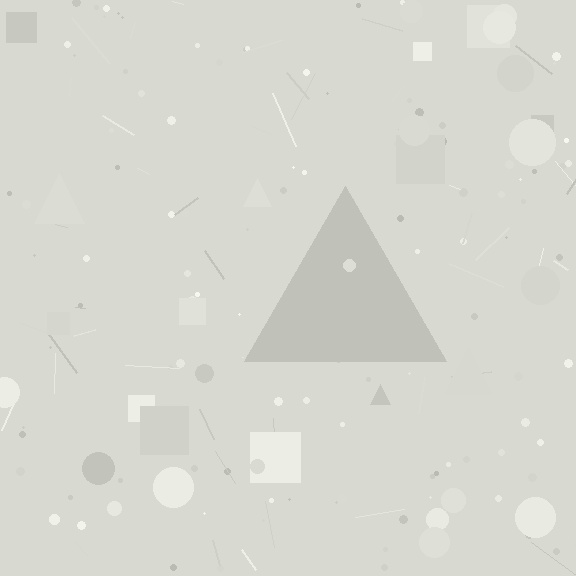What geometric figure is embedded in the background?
A triangle is embedded in the background.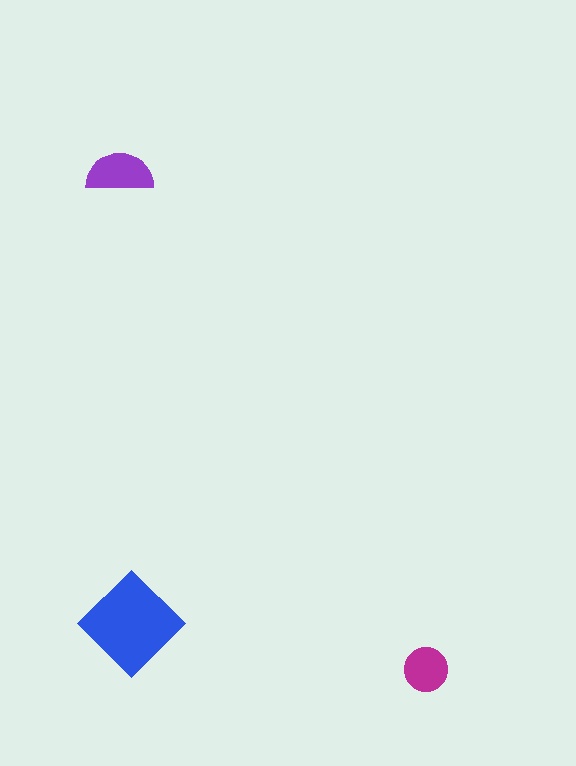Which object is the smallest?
The magenta circle.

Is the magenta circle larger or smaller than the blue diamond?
Smaller.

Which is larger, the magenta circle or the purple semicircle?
The purple semicircle.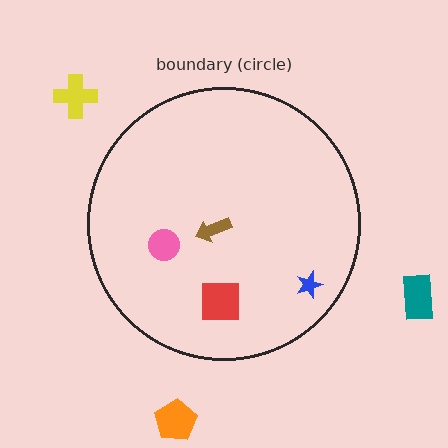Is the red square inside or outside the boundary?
Inside.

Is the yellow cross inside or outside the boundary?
Outside.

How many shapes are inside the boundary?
4 inside, 3 outside.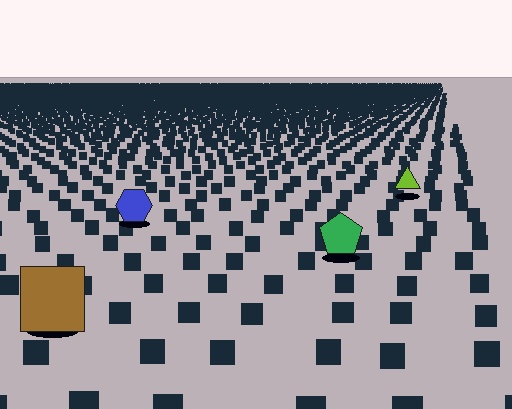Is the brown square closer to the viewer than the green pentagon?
Yes. The brown square is closer — you can tell from the texture gradient: the ground texture is coarser near it.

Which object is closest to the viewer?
The brown square is closest. The texture marks near it are larger and more spread out.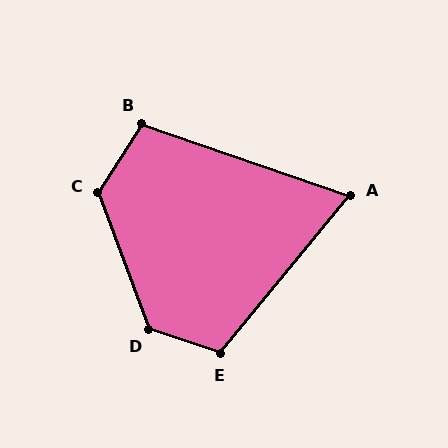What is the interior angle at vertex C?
Approximately 128 degrees (obtuse).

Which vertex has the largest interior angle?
D, at approximately 129 degrees.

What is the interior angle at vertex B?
Approximately 103 degrees (obtuse).